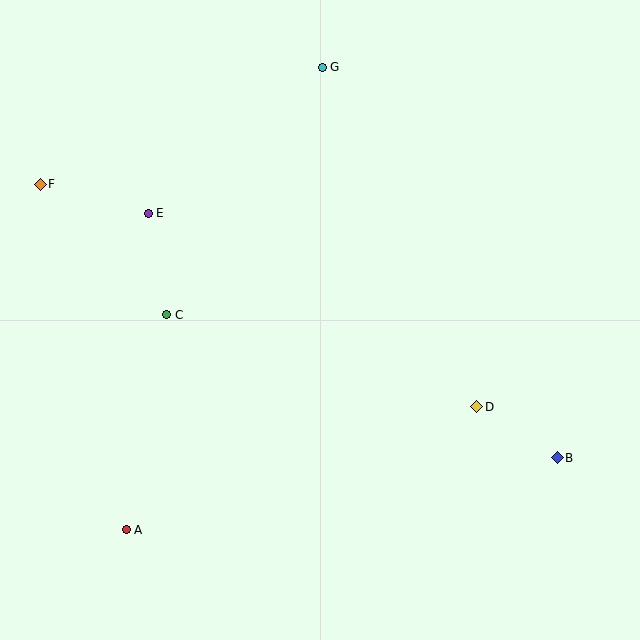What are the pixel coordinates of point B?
Point B is at (557, 458).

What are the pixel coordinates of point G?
Point G is at (322, 67).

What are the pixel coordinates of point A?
Point A is at (126, 530).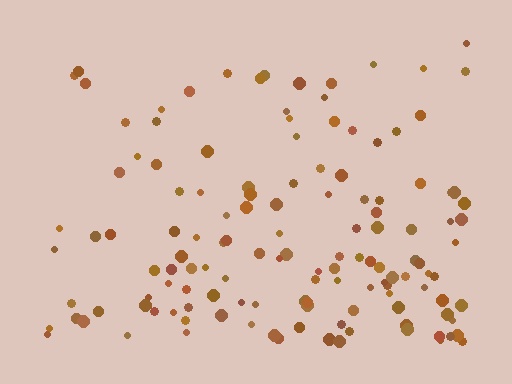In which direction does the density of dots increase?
From top to bottom, with the bottom side densest.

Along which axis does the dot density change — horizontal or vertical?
Vertical.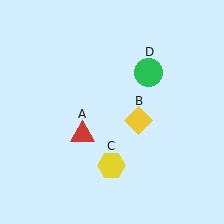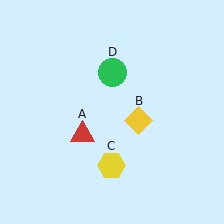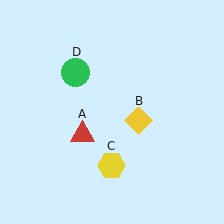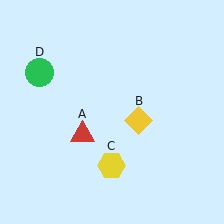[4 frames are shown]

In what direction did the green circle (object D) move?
The green circle (object D) moved left.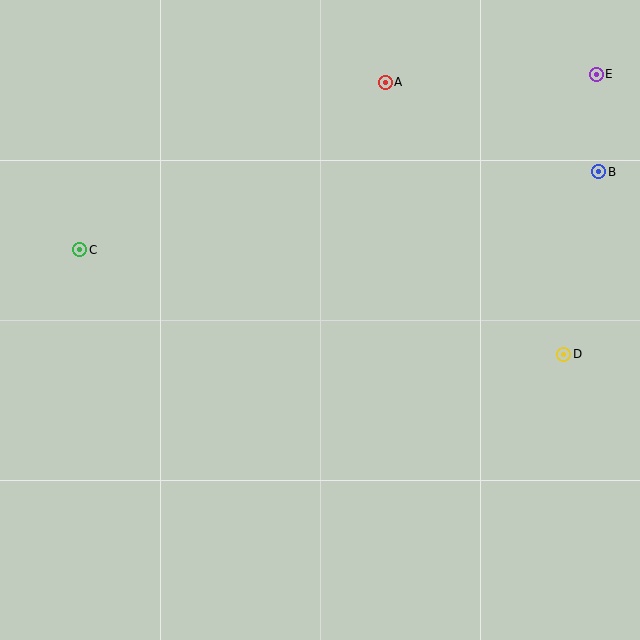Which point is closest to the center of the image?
Point D at (564, 354) is closest to the center.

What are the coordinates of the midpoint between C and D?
The midpoint between C and D is at (322, 302).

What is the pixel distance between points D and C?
The distance between D and C is 495 pixels.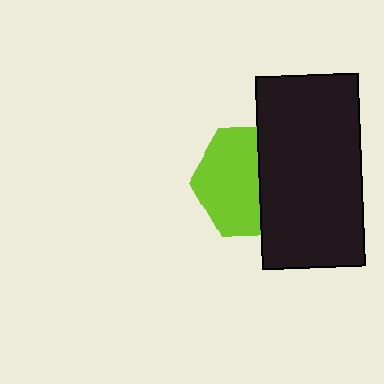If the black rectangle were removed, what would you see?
You would see the complete lime hexagon.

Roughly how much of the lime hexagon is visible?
About half of it is visible (roughly 59%).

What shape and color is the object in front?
The object in front is a black rectangle.